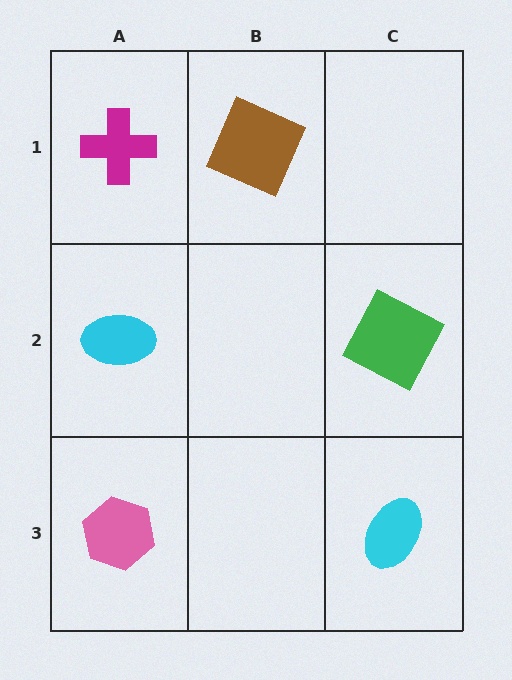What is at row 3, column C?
A cyan ellipse.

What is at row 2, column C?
A green square.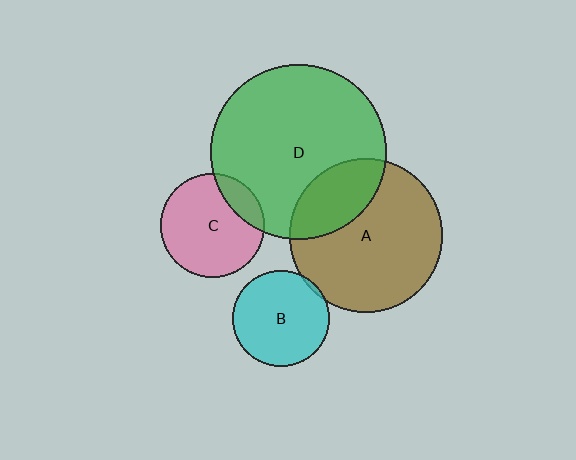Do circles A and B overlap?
Yes.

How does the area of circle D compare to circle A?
Approximately 1.3 times.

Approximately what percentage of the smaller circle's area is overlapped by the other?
Approximately 5%.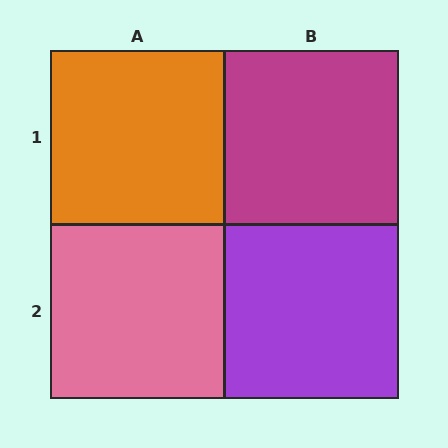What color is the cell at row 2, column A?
Pink.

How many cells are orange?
1 cell is orange.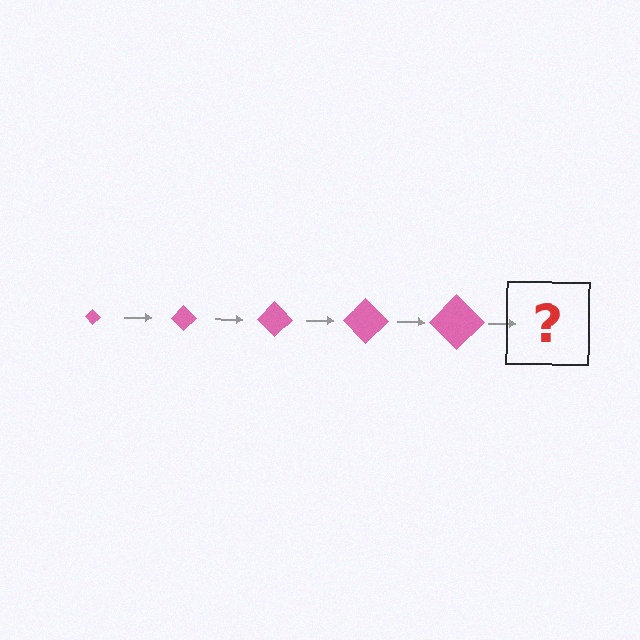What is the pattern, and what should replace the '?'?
The pattern is that the diamond gets progressively larger each step. The '?' should be a pink diamond, larger than the previous one.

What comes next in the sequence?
The next element should be a pink diamond, larger than the previous one.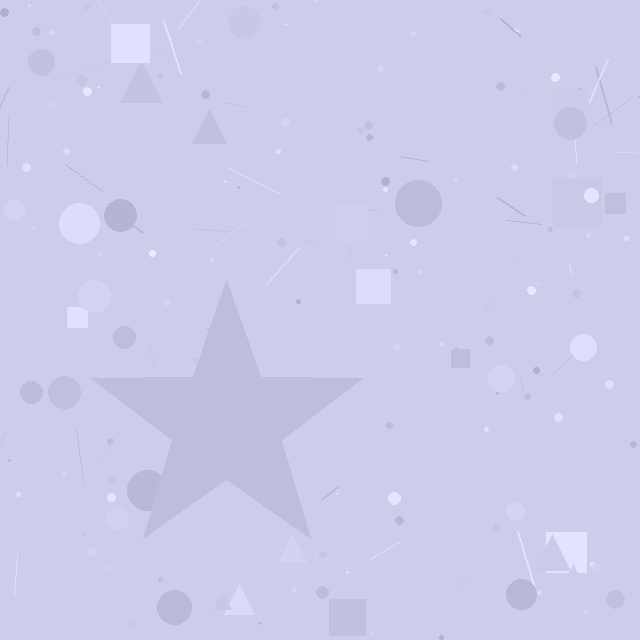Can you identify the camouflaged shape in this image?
The camouflaged shape is a star.